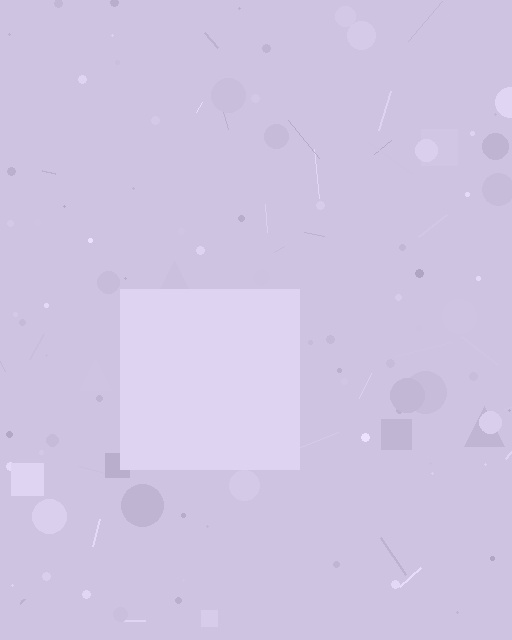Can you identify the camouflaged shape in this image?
The camouflaged shape is a square.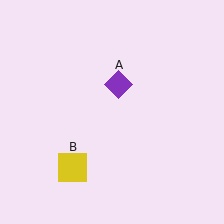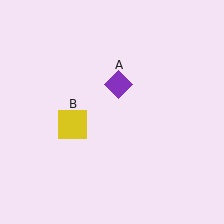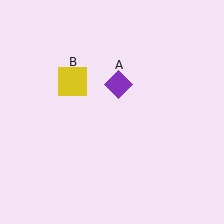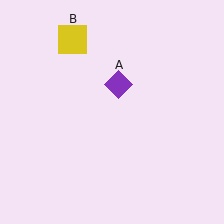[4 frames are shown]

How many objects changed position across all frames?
1 object changed position: yellow square (object B).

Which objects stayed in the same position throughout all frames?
Purple diamond (object A) remained stationary.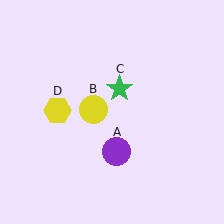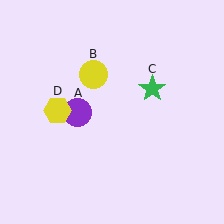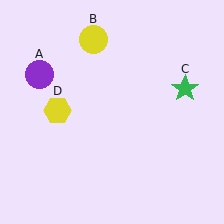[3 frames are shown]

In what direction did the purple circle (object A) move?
The purple circle (object A) moved up and to the left.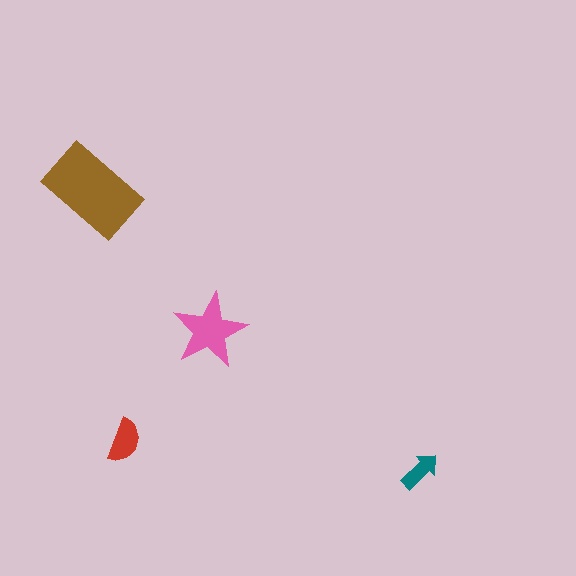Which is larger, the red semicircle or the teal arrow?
The red semicircle.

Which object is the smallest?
The teal arrow.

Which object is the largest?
The brown rectangle.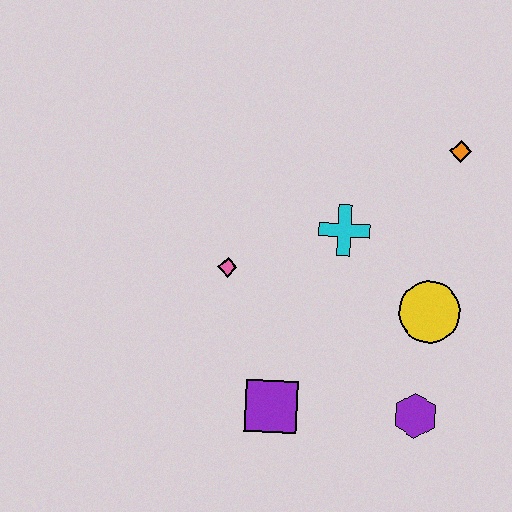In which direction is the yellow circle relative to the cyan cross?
The yellow circle is to the right of the cyan cross.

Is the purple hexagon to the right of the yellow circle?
No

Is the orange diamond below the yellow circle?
No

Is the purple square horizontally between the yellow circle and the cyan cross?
No